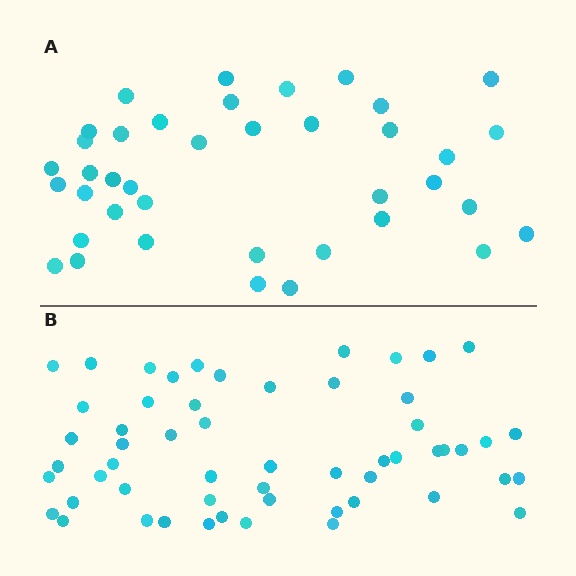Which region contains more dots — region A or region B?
Region B (the bottom region) has more dots.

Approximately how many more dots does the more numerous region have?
Region B has approximately 15 more dots than region A.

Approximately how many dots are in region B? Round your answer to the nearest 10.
About 60 dots. (The exact count is 56, which rounds to 60.)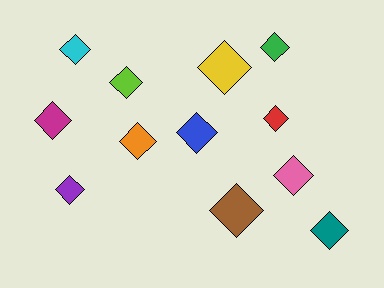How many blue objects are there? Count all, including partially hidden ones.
There is 1 blue object.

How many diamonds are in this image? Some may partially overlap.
There are 12 diamonds.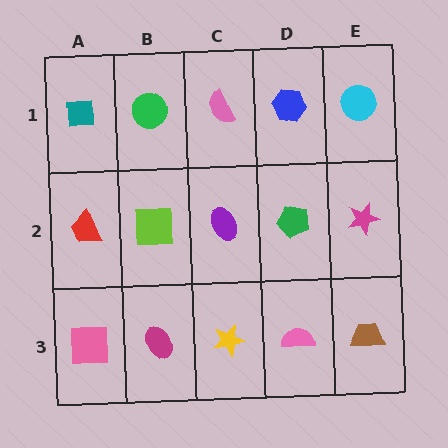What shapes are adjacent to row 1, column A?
A red trapezoid (row 2, column A), a green circle (row 1, column B).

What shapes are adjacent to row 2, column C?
A pink semicircle (row 1, column C), a yellow star (row 3, column C), a lime square (row 2, column B), a green pentagon (row 2, column D).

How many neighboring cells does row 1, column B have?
3.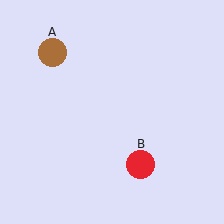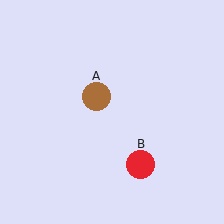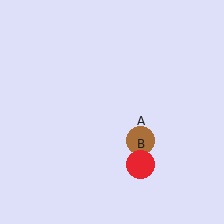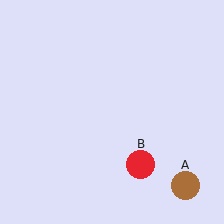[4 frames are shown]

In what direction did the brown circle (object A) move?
The brown circle (object A) moved down and to the right.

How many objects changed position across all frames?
1 object changed position: brown circle (object A).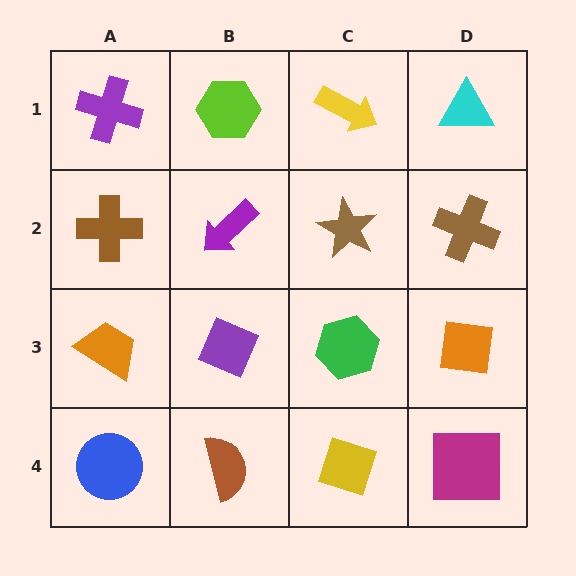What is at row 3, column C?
A green hexagon.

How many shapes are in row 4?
4 shapes.